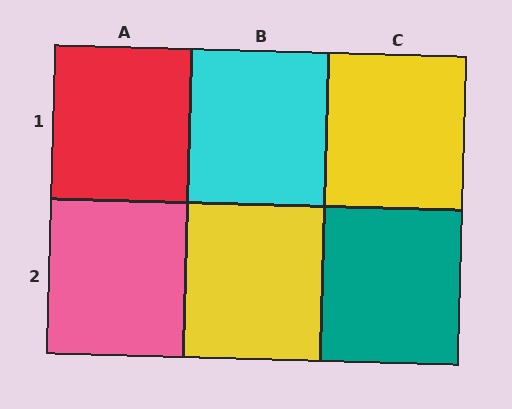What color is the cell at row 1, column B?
Cyan.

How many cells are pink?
1 cell is pink.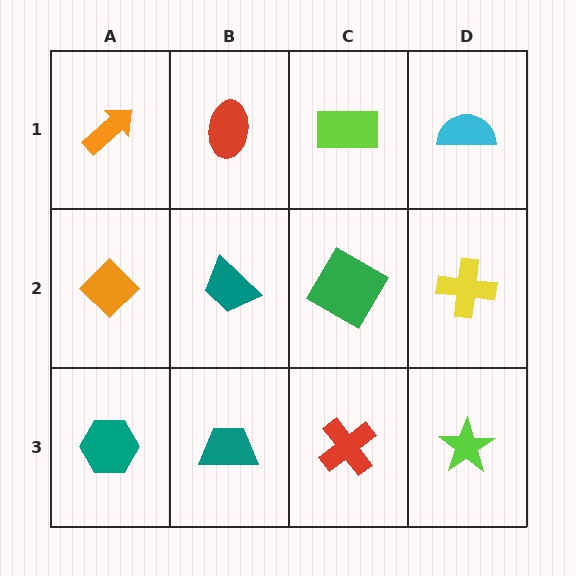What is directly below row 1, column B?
A teal trapezoid.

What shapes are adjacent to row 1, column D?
A yellow cross (row 2, column D), a lime rectangle (row 1, column C).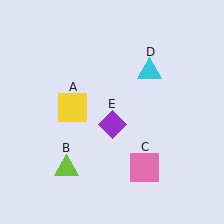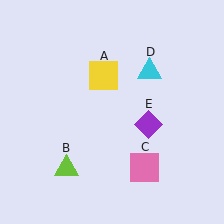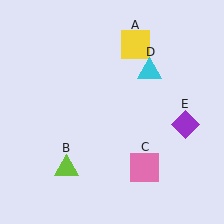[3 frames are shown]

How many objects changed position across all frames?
2 objects changed position: yellow square (object A), purple diamond (object E).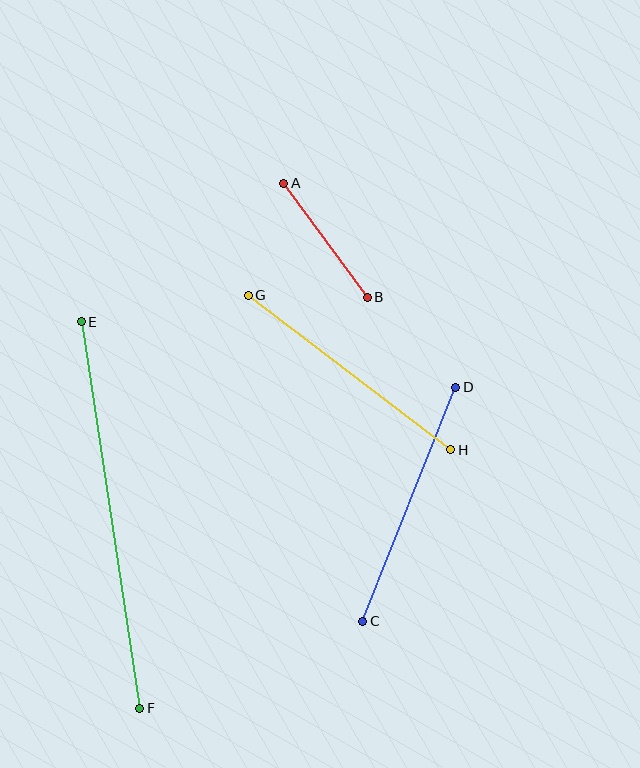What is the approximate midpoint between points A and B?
The midpoint is at approximately (326, 240) pixels.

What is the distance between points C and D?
The distance is approximately 252 pixels.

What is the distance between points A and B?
The distance is approximately 141 pixels.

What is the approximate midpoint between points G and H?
The midpoint is at approximately (350, 373) pixels.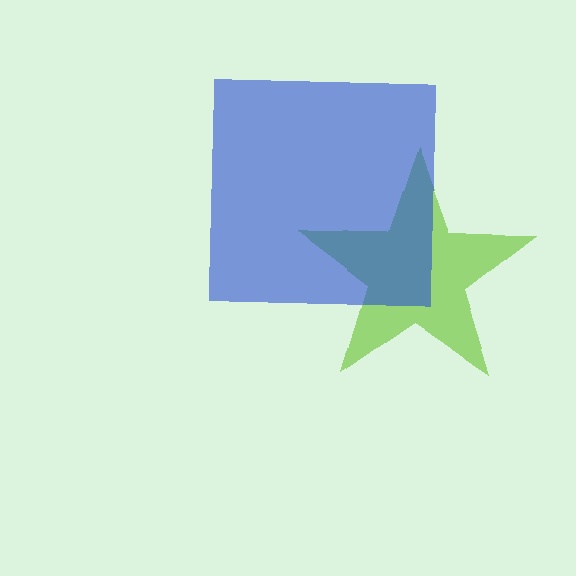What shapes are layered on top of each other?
The layered shapes are: a lime star, a blue square.